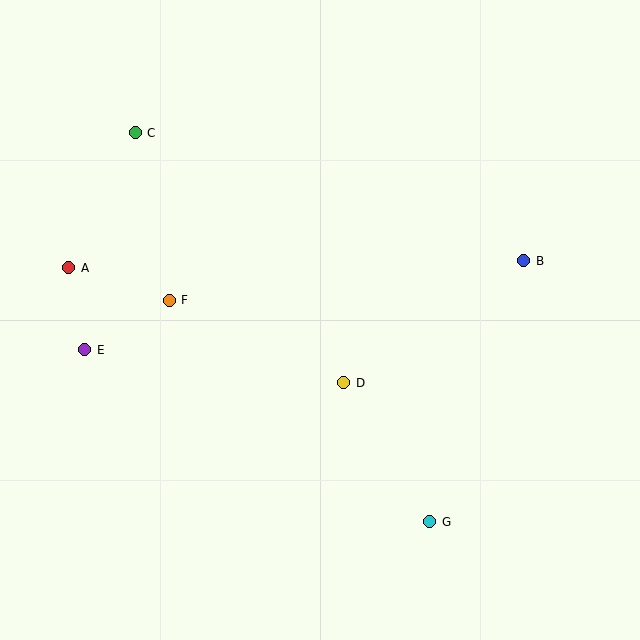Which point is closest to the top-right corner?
Point B is closest to the top-right corner.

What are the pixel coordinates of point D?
Point D is at (344, 383).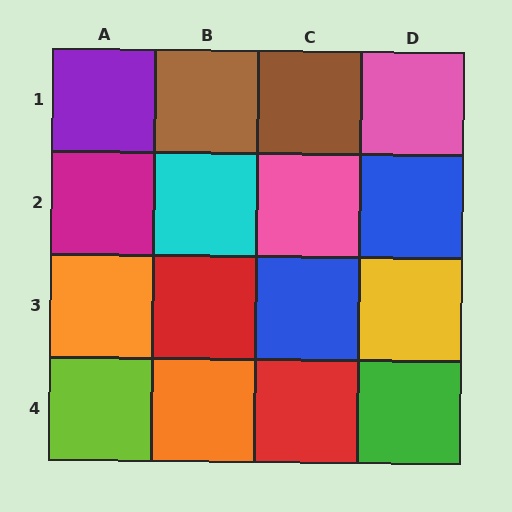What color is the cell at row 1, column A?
Purple.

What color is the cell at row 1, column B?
Brown.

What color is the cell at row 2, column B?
Cyan.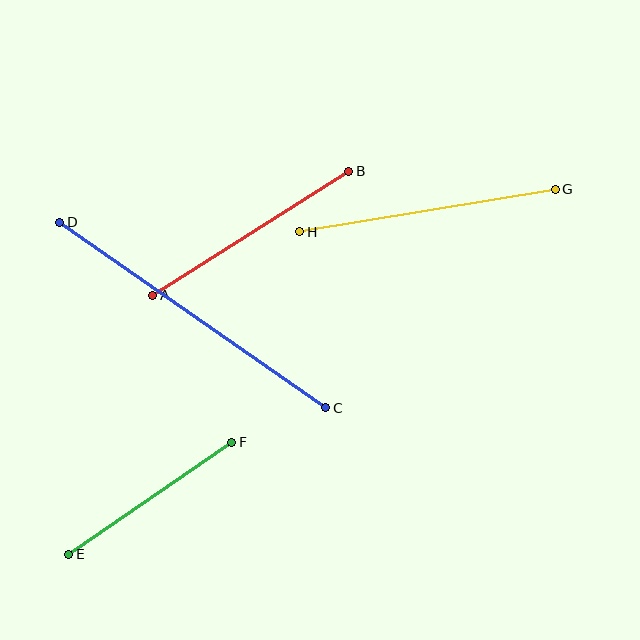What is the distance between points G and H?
The distance is approximately 259 pixels.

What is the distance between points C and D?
The distance is approximately 324 pixels.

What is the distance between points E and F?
The distance is approximately 198 pixels.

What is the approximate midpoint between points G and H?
The midpoint is at approximately (427, 211) pixels.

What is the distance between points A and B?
The distance is approximately 232 pixels.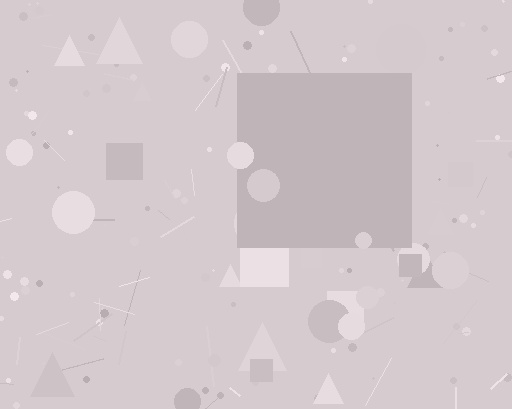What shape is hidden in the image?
A square is hidden in the image.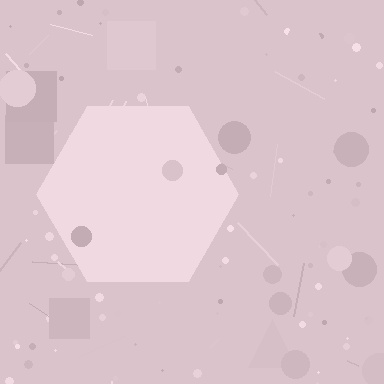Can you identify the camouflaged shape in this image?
The camouflaged shape is a hexagon.